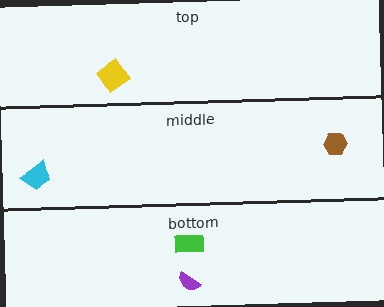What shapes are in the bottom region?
The green rectangle, the purple semicircle.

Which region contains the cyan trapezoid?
The middle region.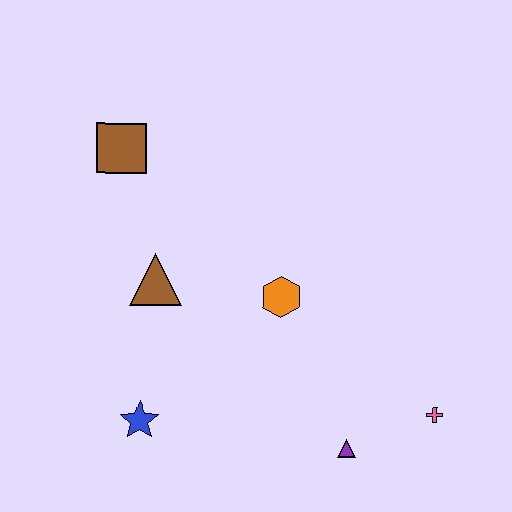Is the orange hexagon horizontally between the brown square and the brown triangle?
No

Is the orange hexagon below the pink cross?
No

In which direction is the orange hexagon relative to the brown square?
The orange hexagon is to the right of the brown square.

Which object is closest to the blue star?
The brown triangle is closest to the blue star.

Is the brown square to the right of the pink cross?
No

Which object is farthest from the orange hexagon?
The brown square is farthest from the orange hexagon.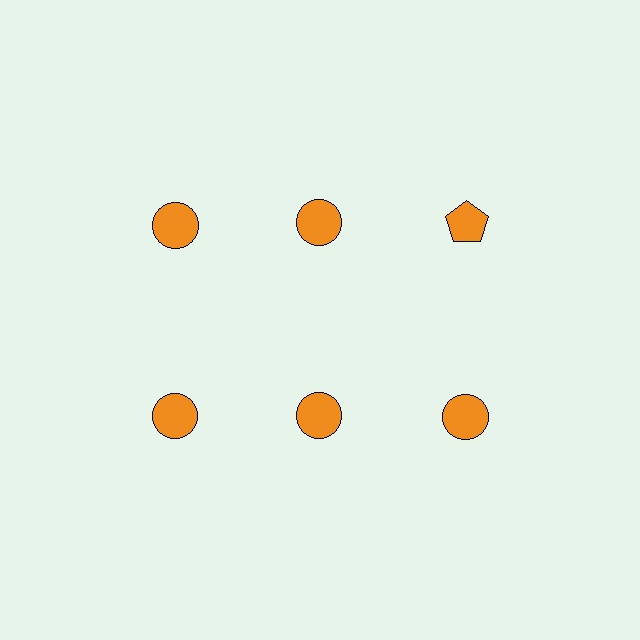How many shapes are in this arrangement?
There are 6 shapes arranged in a grid pattern.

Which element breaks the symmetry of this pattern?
The orange pentagon in the top row, center column breaks the symmetry. All other shapes are orange circles.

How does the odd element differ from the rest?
It has a different shape: pentagon instead of circle.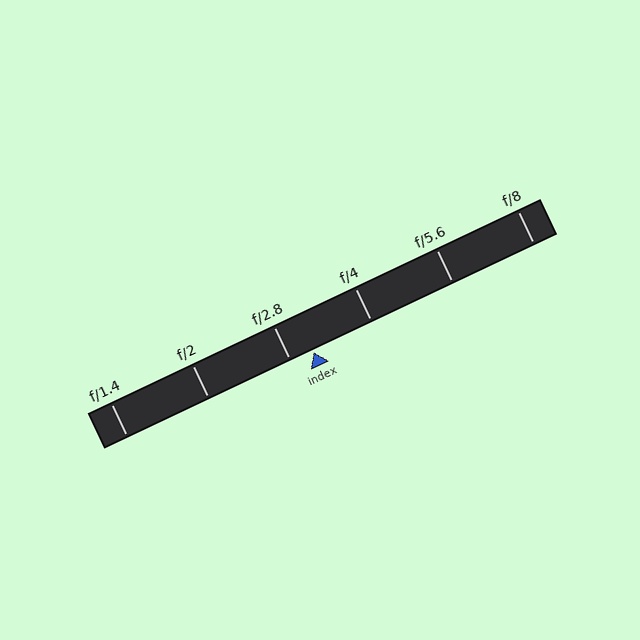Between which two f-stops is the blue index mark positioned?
The index mark is between f/2.8 and f/4.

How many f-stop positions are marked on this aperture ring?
There are 6 f-stop positions marked.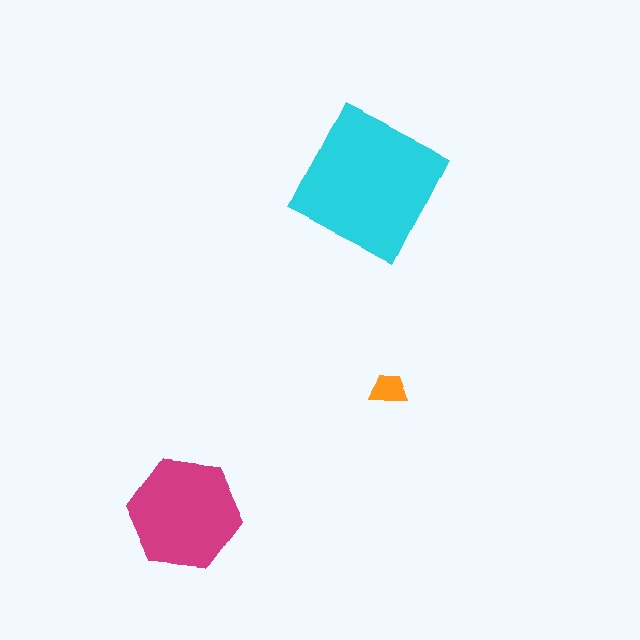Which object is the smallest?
The orange trapezoid.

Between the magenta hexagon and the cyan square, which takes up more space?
The cyan square.